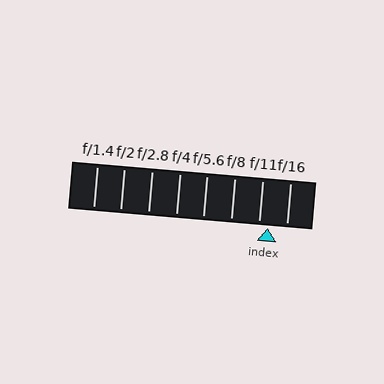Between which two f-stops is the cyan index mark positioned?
The index mark is between f/11 and f/16.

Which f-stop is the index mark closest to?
The index mark is closest to f/11.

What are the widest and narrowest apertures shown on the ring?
The widest aperture shown is f/1.4 and the narrowest is f/16.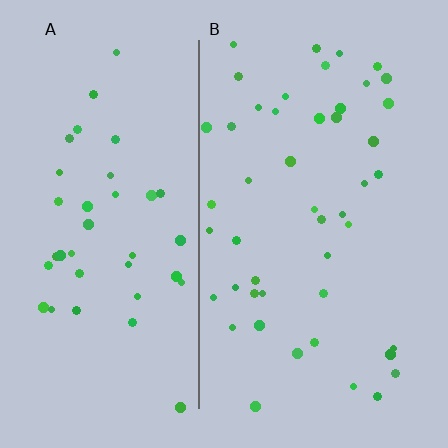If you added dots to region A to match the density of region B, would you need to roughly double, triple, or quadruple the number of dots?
Approximately double.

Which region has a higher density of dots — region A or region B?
B (the right).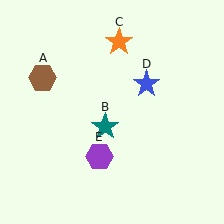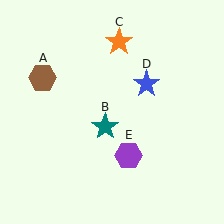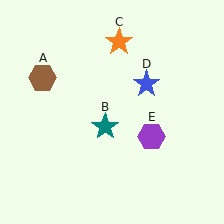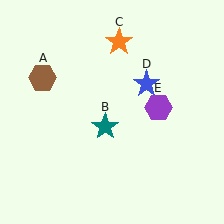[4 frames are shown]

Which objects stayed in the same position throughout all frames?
Brown hexagon (object A) and teal star (object B) and orange star (object C) and blue star (object D) remained stationary.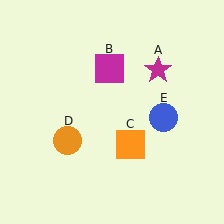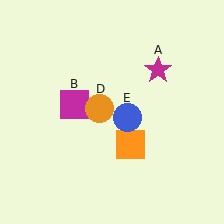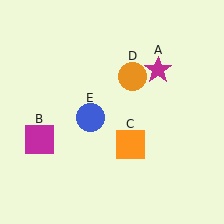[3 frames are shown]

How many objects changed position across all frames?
3 objects changed position: magenta square (object B), orange circle (object D), blue circle (object E).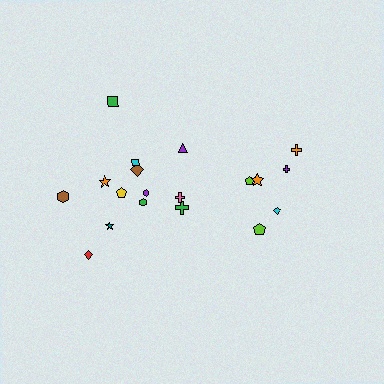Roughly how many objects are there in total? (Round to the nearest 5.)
Roughly 20 objects in total.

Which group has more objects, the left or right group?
The left group.